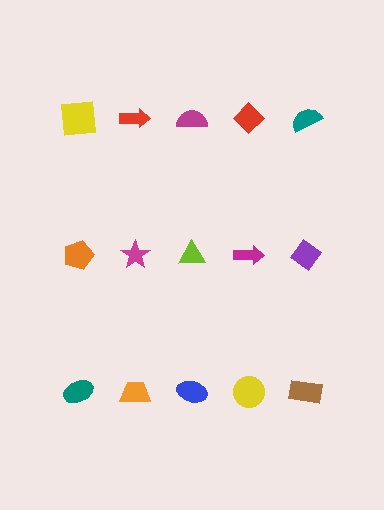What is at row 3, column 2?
An orange trapezoid.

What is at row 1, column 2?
A red arrow.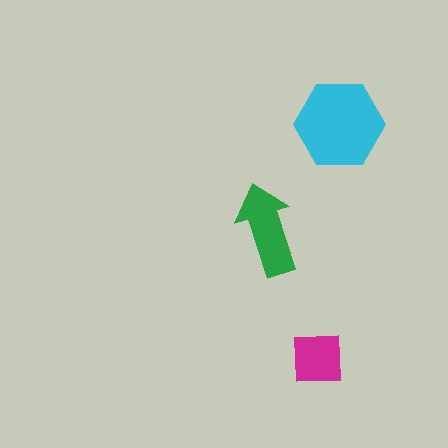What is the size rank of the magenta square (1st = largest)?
3rd.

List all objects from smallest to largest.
The magenta square, the green arrow, the cyan hexagon.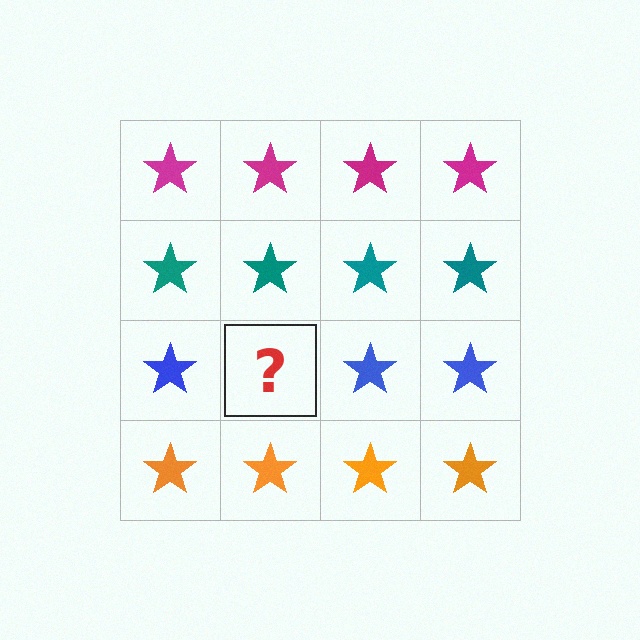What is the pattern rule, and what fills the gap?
The rule is that each row has a consistent color. The gap should be filled with a blue star.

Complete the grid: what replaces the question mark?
The question mark should be replaced with a blue star.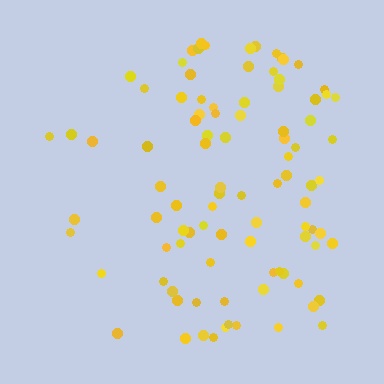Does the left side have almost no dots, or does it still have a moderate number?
Still a moderate number, just noticeably fewer than the right.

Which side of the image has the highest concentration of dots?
The right.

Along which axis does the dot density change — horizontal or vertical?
Horizontal.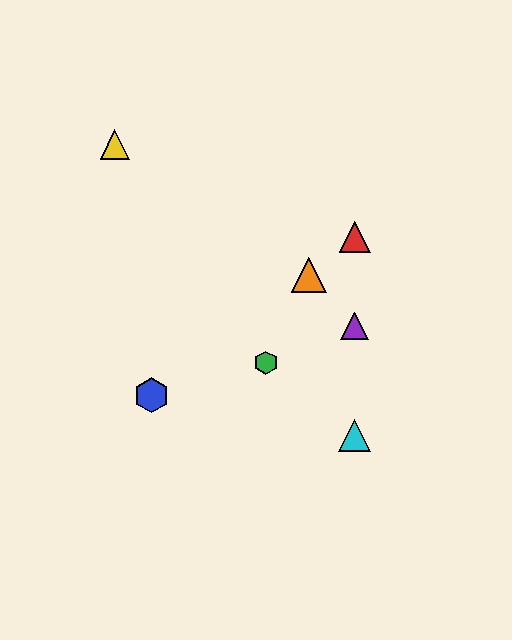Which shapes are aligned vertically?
The red triangle, the purple triangle, the cyan triangle are aligned vertically.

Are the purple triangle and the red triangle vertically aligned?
Yes, both are at x≈355.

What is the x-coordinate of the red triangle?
The red triangle is at x≈355.